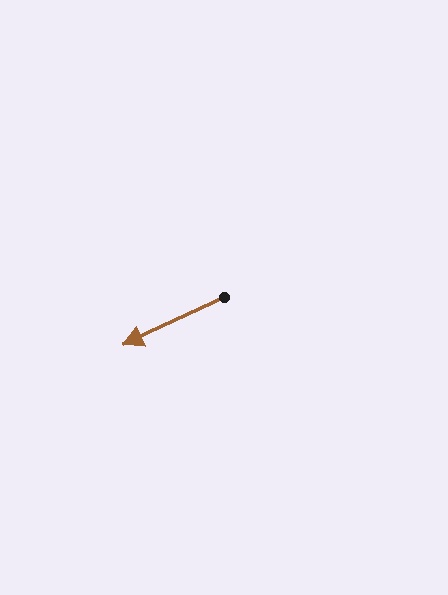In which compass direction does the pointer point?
Southwest.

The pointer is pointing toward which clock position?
Roughly 8 o'clock.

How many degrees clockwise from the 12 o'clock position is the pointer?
Approximately 245 degrees.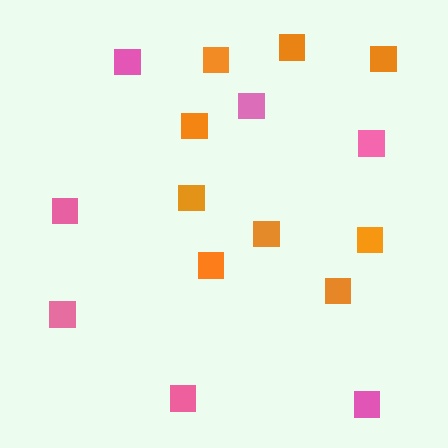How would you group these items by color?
There are 2 groups: one group of pink squares (7) and one group of orange squares (9).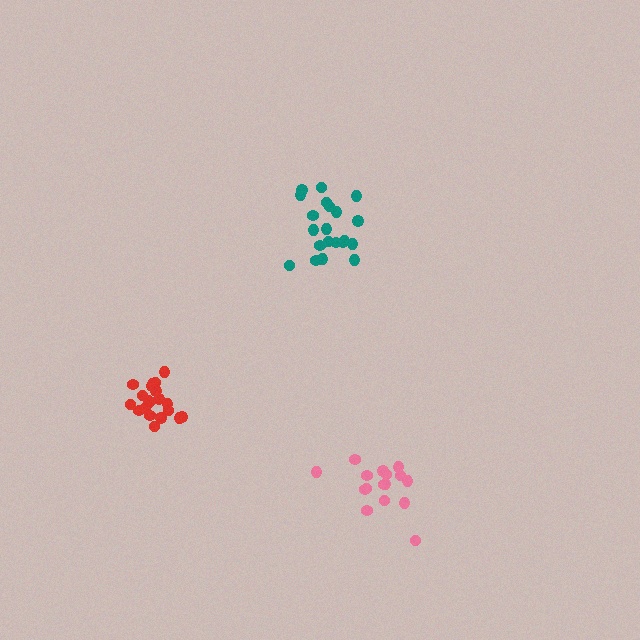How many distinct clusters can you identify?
There are 3 distinct clusters.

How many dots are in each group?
Group 1: 21 dots, Group 2: 20 dots, Group 3: 16 dots (57 total).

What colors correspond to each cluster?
The clusters are colored: teal, red, pink.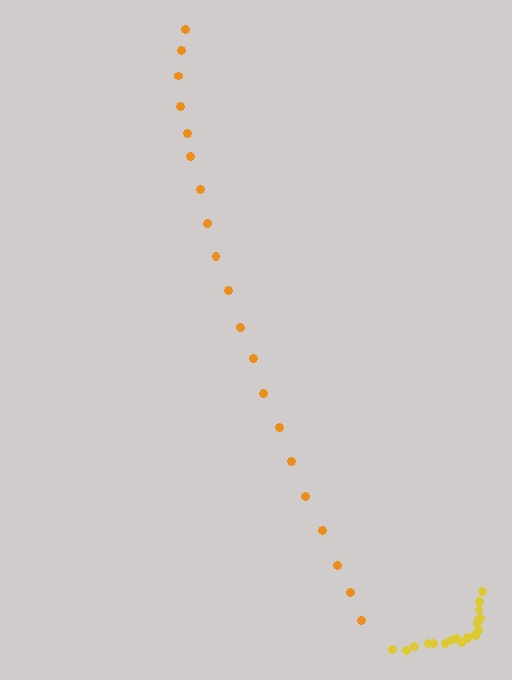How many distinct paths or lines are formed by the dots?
There are 2 distinct paths.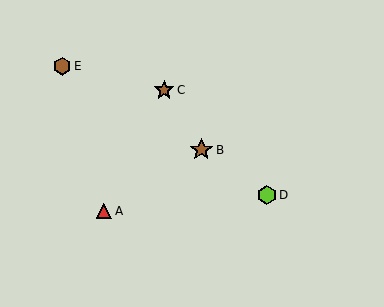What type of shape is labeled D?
Shape D is a lime hexagon.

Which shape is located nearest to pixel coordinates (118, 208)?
The red triangle (labeled A) at (104, 211) is nearest to that location.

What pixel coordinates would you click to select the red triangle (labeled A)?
Click at (104, 211) to select the red triangle A.